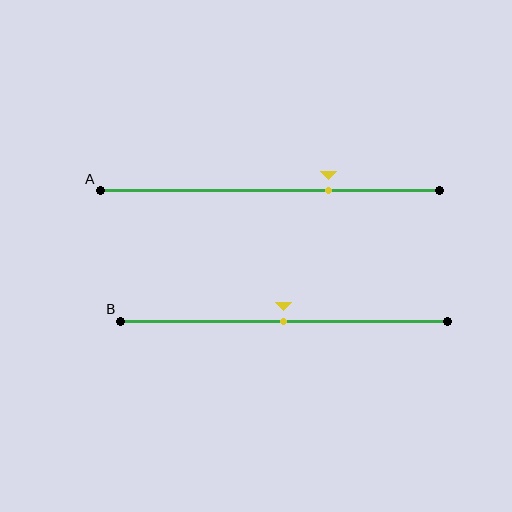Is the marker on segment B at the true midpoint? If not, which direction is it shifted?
Yes, the marker on segment B is at the true midpoint.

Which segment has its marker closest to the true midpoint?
Segment B has its marker closest to the true midpoint.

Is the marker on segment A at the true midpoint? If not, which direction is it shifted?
No, the marker on segment A is shifted to the right by about 17% of the segment length.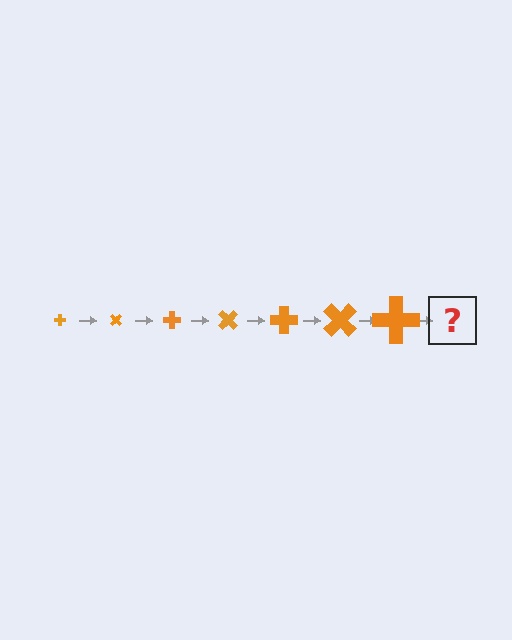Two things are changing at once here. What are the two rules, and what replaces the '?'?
The two rules are that the cross grows larger each step and it rotates 45 degrees each step. The '?' should be a cross, larger than the previous one and rotated 315 degrees from the start.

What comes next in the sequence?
The next element should be a cross, larger than the previous one and rotated 315 degrees from the start.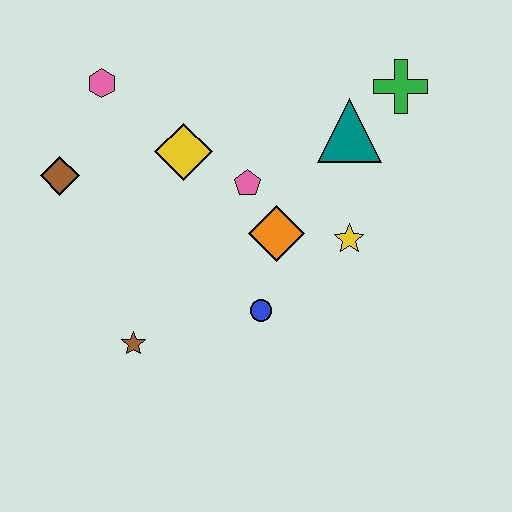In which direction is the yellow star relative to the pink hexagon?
The yellow star is to the right of the pink hexagon.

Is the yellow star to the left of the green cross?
Yes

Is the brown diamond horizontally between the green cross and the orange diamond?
No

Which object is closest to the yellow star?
The orange diamond is closest to the yellow star.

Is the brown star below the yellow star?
Yes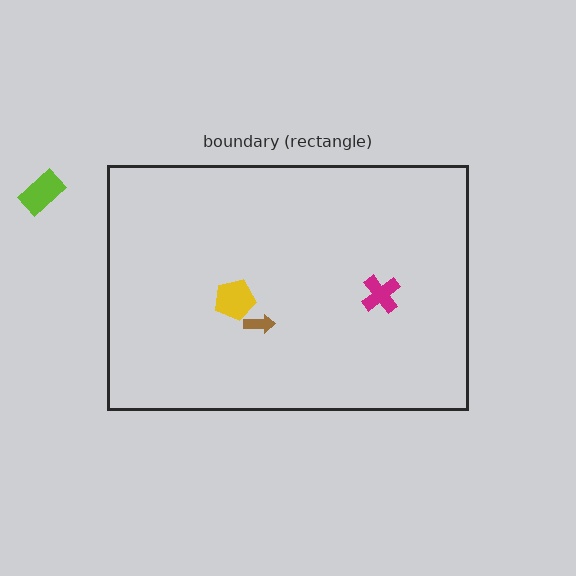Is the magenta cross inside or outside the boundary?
Inside.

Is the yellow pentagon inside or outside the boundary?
Inside.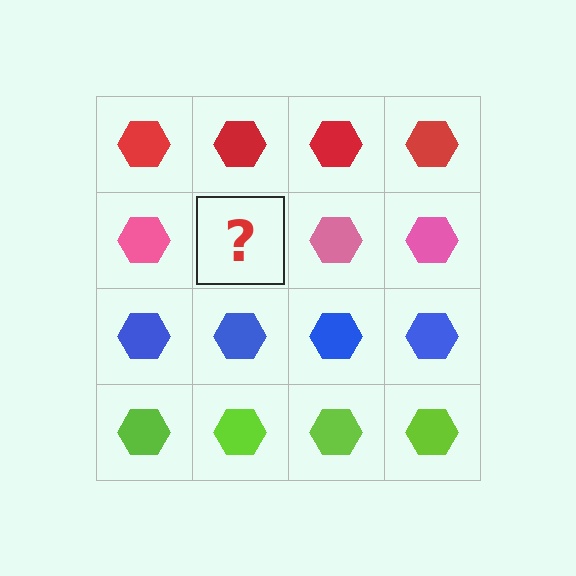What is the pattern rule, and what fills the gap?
The rule is that each row has a consistent color. The gap should be filled with a pink hexagon.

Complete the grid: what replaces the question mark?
The question mark should be replaced with a pink hexagon.